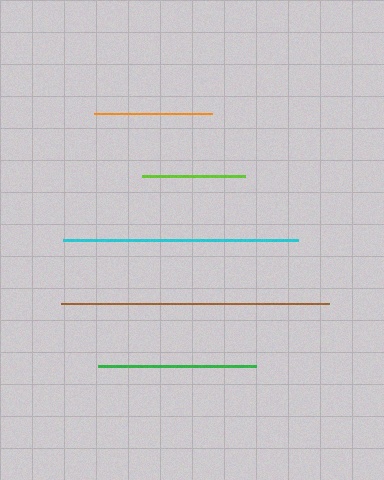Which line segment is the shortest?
The lime line is the shortest at approximately 104 pixels.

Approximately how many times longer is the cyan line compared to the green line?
The cyan line is approximately 1.5 times the length of the green line.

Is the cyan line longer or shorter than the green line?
The cyan line is longer than the green line.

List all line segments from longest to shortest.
From longest to shortest: brown, cyan, green, orange, lime.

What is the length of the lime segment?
The lime segment is approximately 104 pixels long.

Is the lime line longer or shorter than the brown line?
The brown line is longer than the lime line.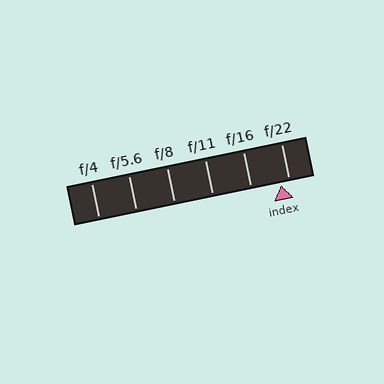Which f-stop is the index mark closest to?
The index mark is closest to f/22.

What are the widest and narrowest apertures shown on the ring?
The widest aperture shown is f/4 and the narrowest is f/22.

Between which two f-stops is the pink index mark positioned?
The index mark is between f/16 and f/22.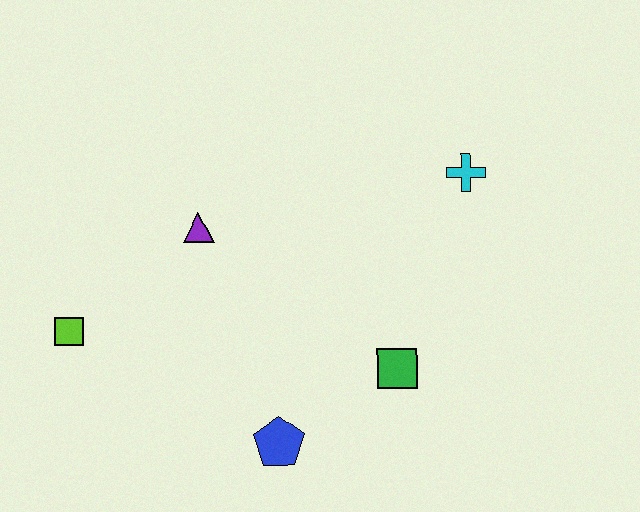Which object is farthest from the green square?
The lime square is farthest from the green square.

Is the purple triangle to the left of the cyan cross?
Yes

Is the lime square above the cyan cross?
No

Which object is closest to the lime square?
The purple triangle is closest to the lime square.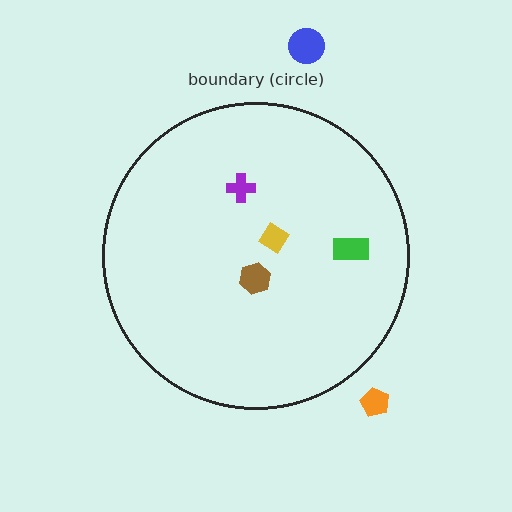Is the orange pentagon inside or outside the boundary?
Outside.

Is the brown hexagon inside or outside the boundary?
Inside.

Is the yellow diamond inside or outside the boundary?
Inside.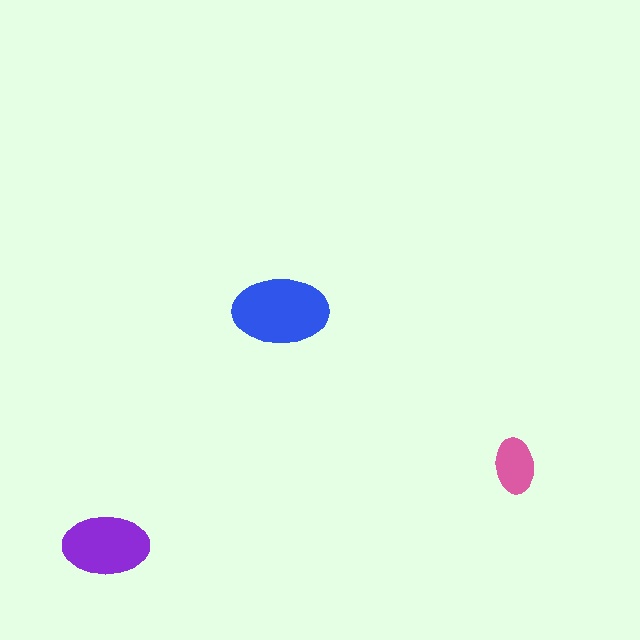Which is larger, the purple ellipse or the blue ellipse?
The blue one.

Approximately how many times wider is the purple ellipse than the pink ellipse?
About 1.5 times wider.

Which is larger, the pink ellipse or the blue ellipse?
The blue one.